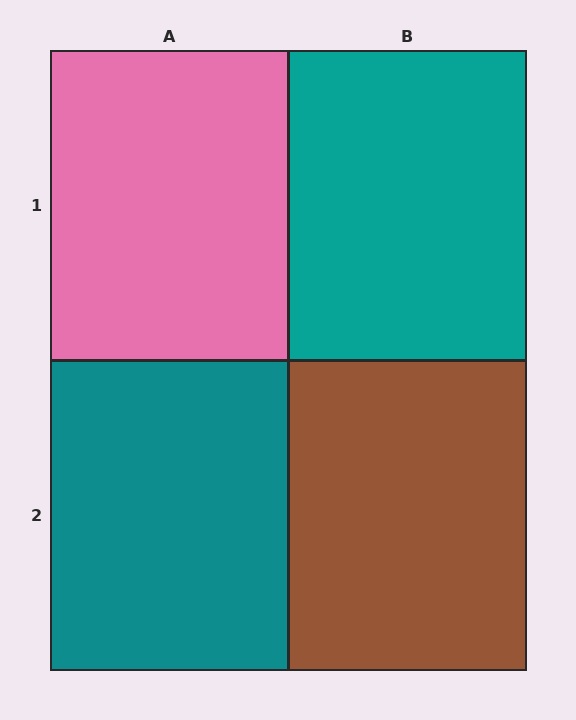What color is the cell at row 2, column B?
Brown.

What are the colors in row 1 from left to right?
Pink, teal.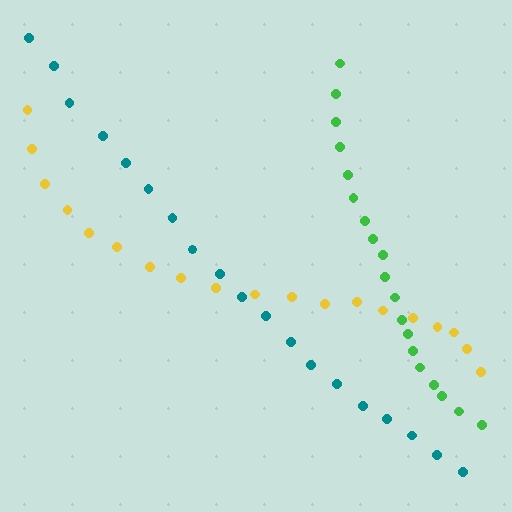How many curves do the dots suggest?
There are 3 distinct paths.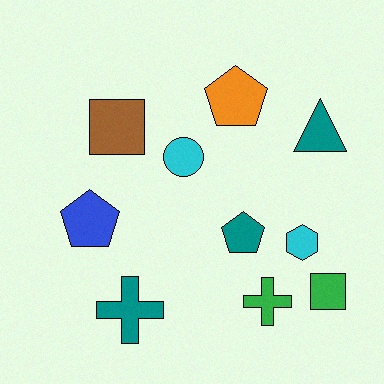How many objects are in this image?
There are 10 objects.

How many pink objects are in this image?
There are no pink objects.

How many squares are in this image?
There are 2 squares.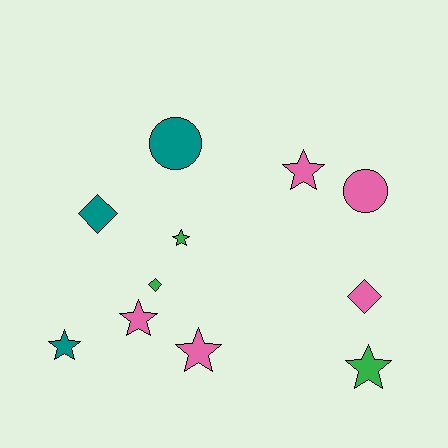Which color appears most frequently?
Pink, with 5 objects.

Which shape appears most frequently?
Star, with 6 objects.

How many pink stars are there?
There are 3 pink stars.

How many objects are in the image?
There are 11 objects.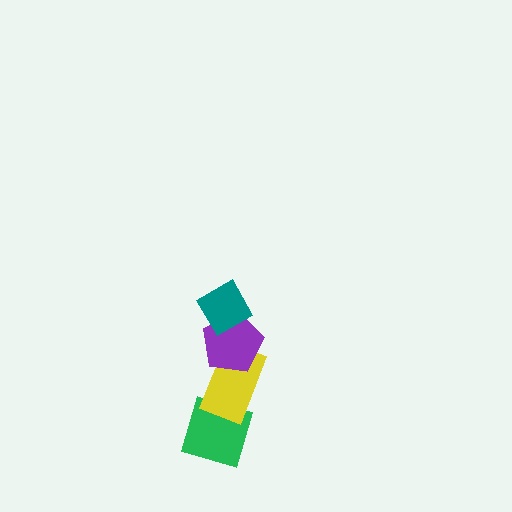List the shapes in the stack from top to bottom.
From top to bottom: the teal diamond, the purple pentagon, the yellow rectangle, the green diamond.